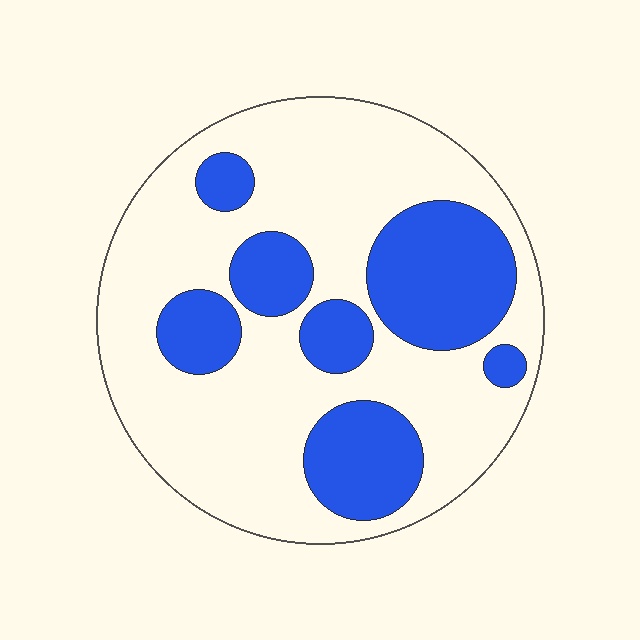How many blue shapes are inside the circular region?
7.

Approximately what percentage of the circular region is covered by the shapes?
Approximately 30%.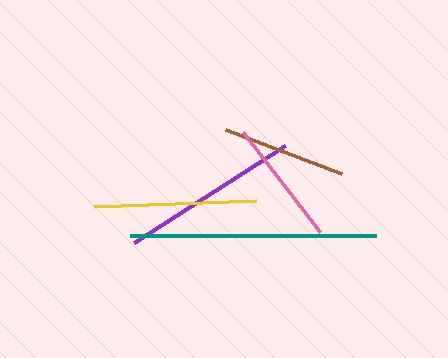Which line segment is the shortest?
The brown line is the shortest at approximately 124 pixels.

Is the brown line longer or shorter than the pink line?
The pink line is longer than the brown line.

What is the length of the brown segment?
The brown segment is approximately 124 pixels long.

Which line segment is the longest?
The teal line is the longest at approximately 246 pixels.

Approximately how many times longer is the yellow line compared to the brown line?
The yellow line is approximately 1.3 times the length of the brown line.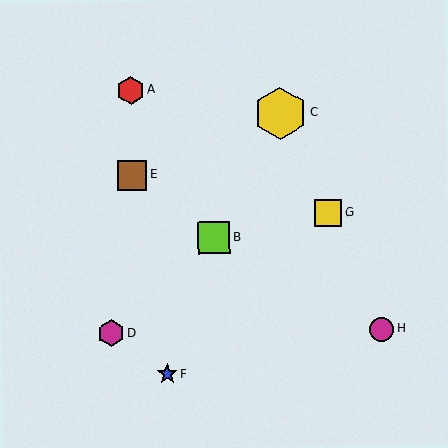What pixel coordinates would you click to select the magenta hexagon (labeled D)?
Click at (111, 333) to select the magenta hexagon D.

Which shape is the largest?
The yellow hexagon (labeled C) is the largest.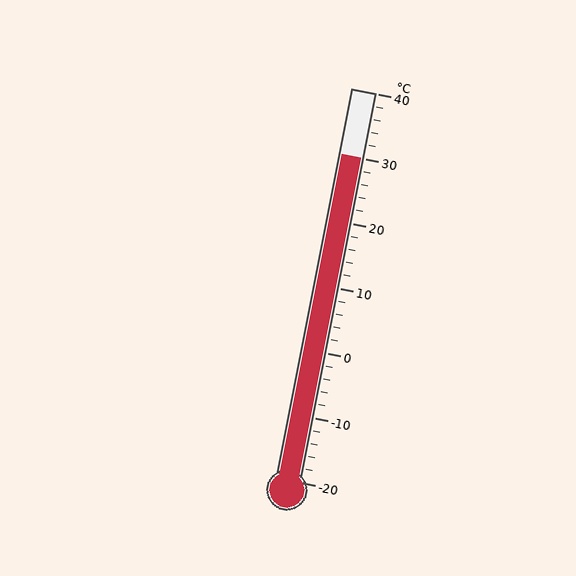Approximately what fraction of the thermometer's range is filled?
The thermometer is filled to approximately 85% of its range.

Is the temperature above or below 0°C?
The temperature is above 0°C.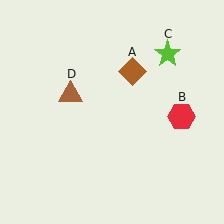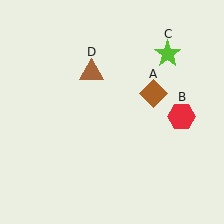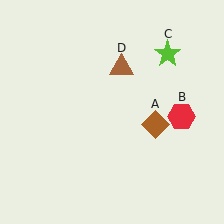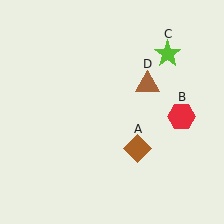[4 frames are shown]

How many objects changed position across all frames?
2 objects changed position: brown diamond (object A), brown triangle (object D).